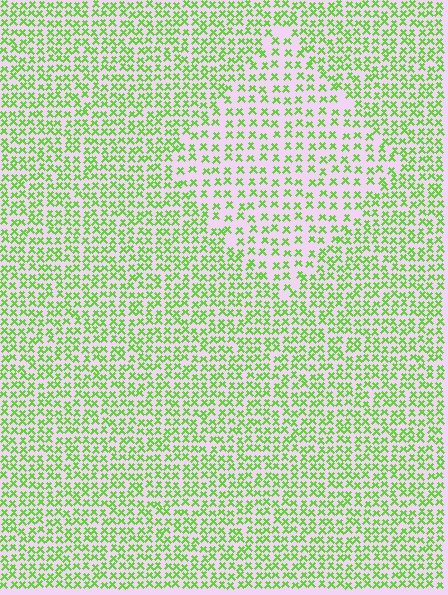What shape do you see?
I see a diamond.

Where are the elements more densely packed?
The elements are more densely packed outside the diamond boundary.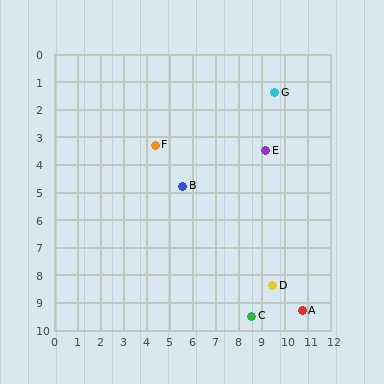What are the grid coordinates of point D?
Point D is at approximately (9.5, 8.4).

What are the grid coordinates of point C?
Point C is at approximately (8.6, 9.5).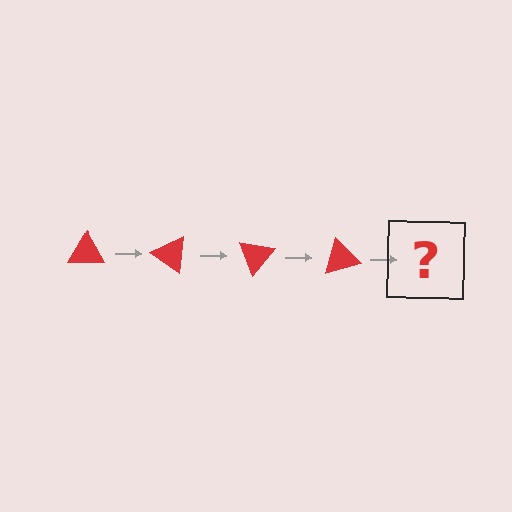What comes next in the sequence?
The next element should be a red triangle rotated 140 degrees.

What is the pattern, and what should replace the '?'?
The pattern is that the triangle rotates 35 degrees each step. The '?' should be a red triangle rotated 140 degrees.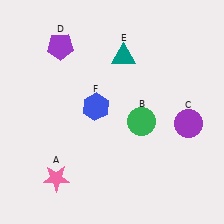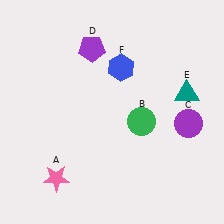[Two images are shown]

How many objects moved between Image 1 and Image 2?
3 objects moved between the two images.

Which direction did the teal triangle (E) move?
The teal triangle (E) moved right.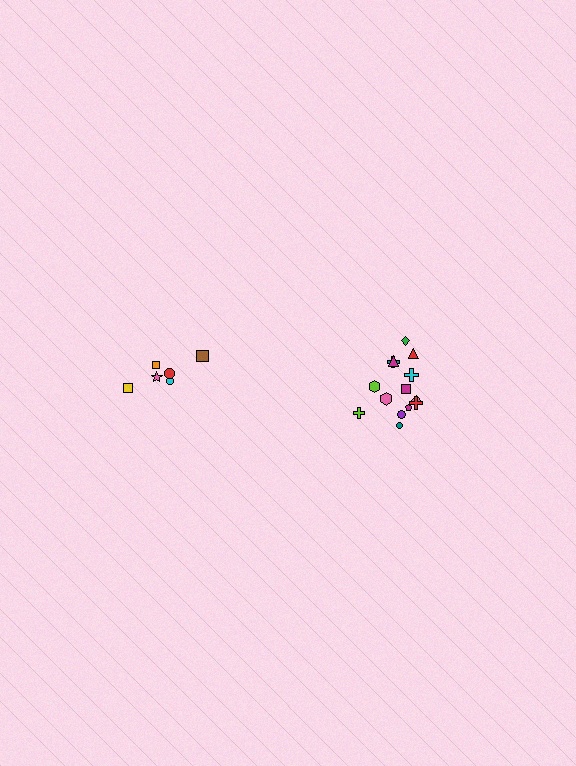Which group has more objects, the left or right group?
The right group.